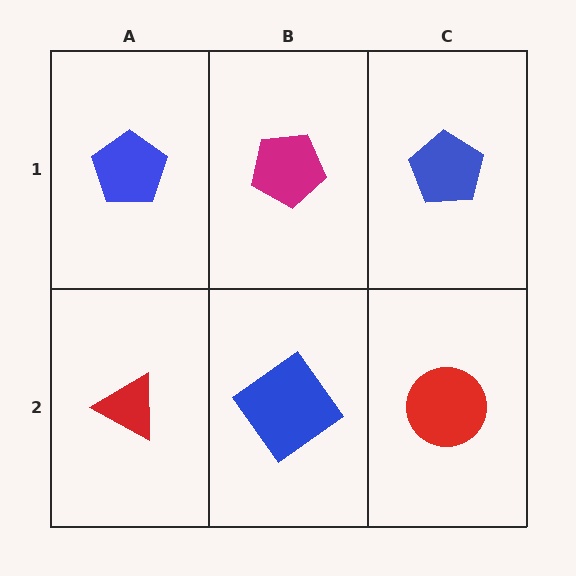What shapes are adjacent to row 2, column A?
A blue pentagon (row 1, column A), a blue diamond (row 2, column B).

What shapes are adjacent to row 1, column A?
A red triangle (row 2, column A), a magenta pentagon (row 1, column B).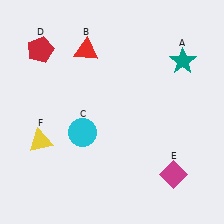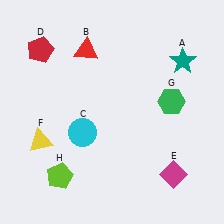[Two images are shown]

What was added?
A green hexagon (G), a lime pentagon (H) were added in Image 2.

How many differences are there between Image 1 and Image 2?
There are 2 differences between the two images.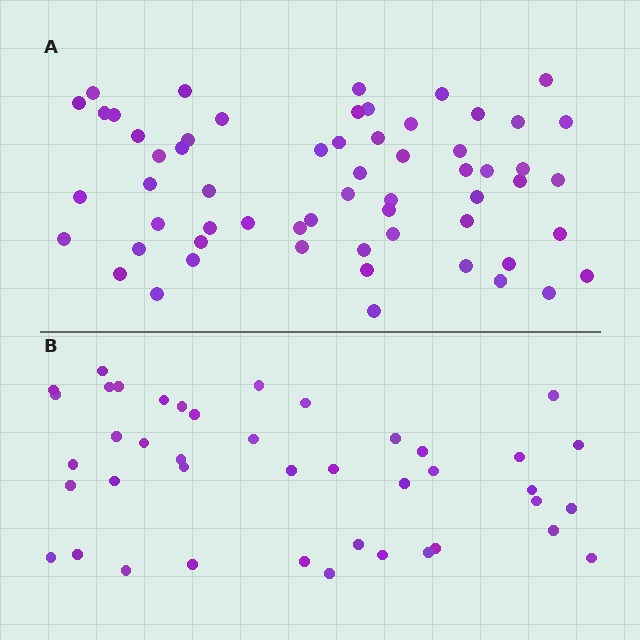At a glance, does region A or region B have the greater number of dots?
Region A (the top region) has more dots.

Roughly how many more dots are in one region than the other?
Region A has approximately 20 more dots than region B.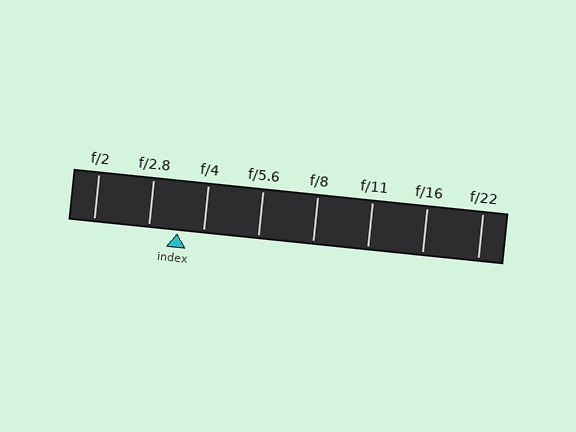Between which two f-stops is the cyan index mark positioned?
The index mark is between f/2.8 and f/4.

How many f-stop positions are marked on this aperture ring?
There are 8 f-stop positions marked.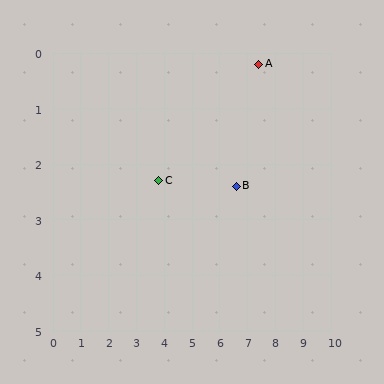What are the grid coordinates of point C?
Point C is at approximately (3.8, 2.3).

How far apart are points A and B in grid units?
Points A and B are about 2.3 grid units apart.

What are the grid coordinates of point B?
Point B is at approximately (6.6, 2.4).